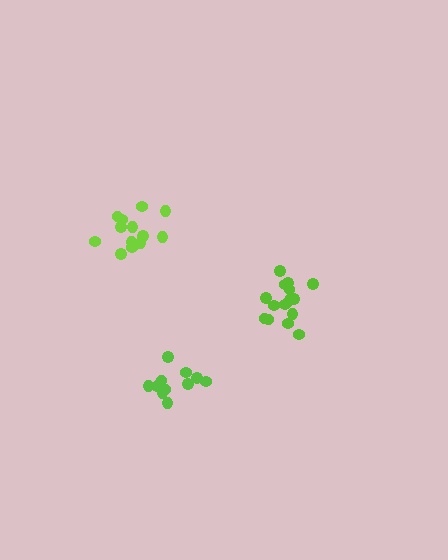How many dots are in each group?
Group 1: 15 dots, Group 2: 13 dots, Group 3: 13 dots (41 total).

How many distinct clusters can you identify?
There are 3 distinct clusters.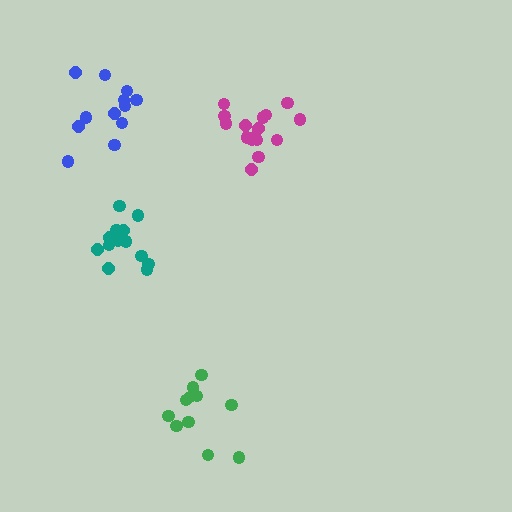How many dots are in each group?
Group 1: 14 dots, Group 2: 11 dots, Group 3: 16 dots, Group 4: 12 dots (53 total).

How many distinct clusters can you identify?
There are 4 distinct clusters.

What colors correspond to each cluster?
The clusters are colored: teal, green, magenta, blue.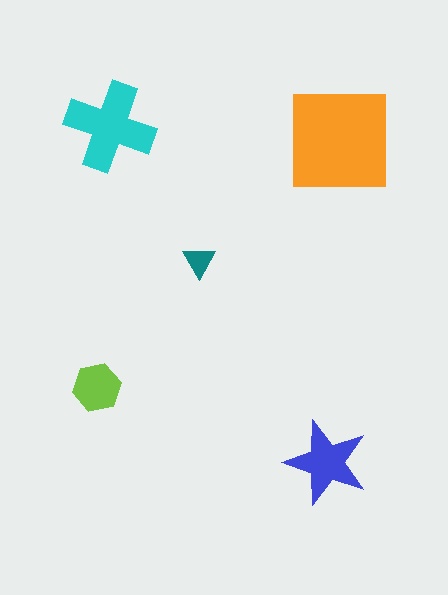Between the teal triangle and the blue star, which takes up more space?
The blue star.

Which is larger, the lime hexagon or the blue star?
The blue star.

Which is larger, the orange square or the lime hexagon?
The orange square.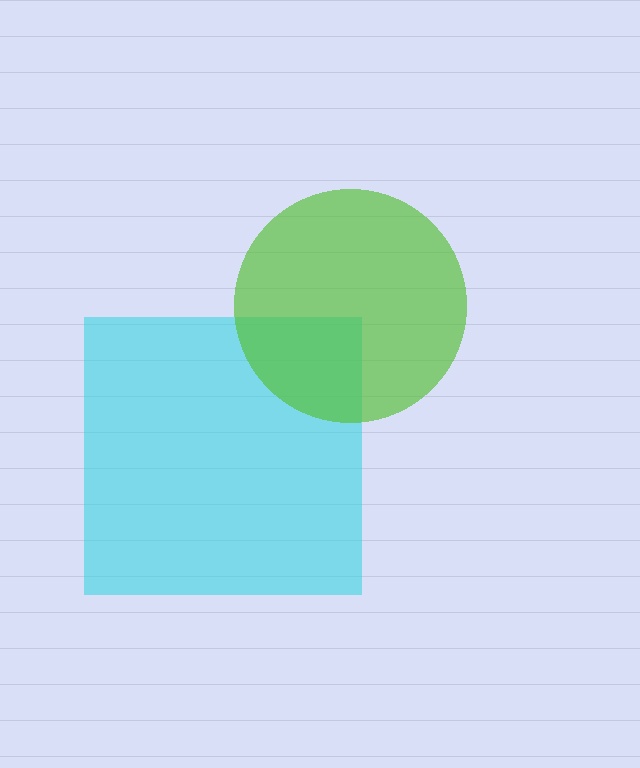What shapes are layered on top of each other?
The layered shapes are: a cyan square, a lime circle.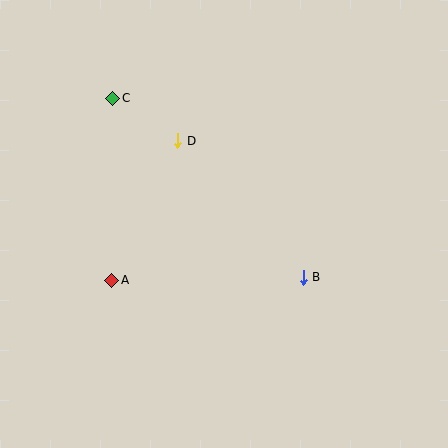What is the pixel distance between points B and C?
The distance between B and C is 261 pixels.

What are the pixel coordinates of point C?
Point C is at (113, 98).